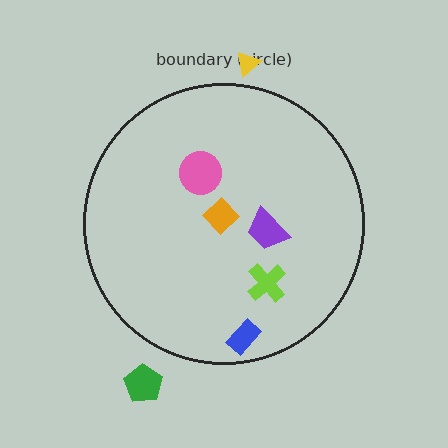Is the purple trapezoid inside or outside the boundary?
Inside.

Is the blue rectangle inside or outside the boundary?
Inside.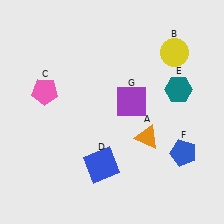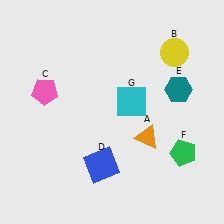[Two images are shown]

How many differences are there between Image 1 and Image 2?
There are 2 differences between the two images.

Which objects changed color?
F changed from blue to green. G changed from purple to cyan.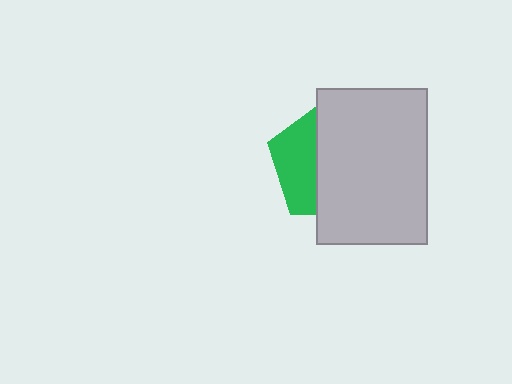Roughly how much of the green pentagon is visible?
A small part of it is visible (roughly 35%).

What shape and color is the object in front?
The object in front is a light gray rectangle.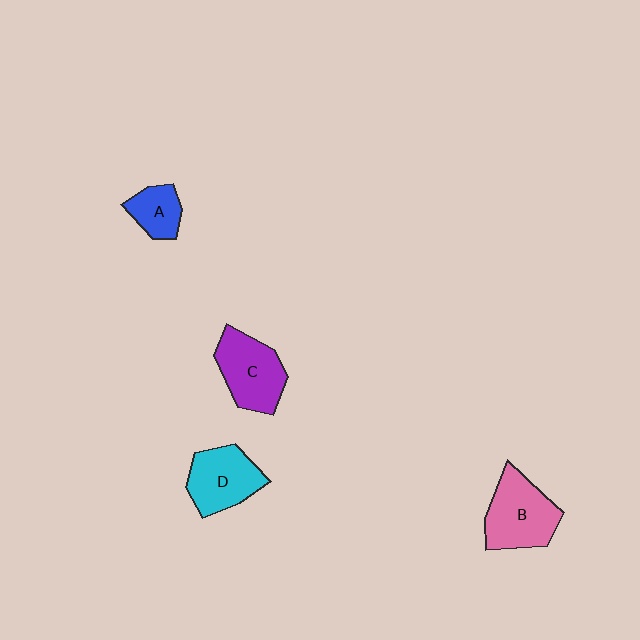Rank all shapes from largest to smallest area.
From largest to smallest: B (pink), C (purple), D (cyan), A (blue).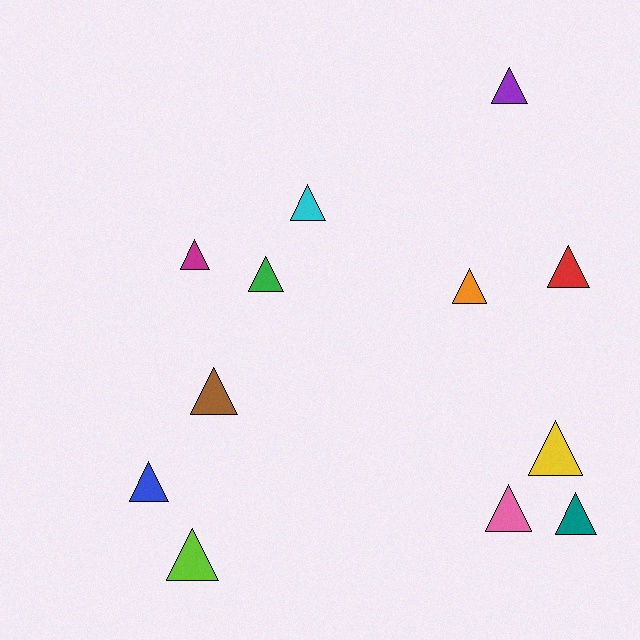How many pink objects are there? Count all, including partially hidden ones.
There is 1 pink object.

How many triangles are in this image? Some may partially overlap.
There are 12 triangles.